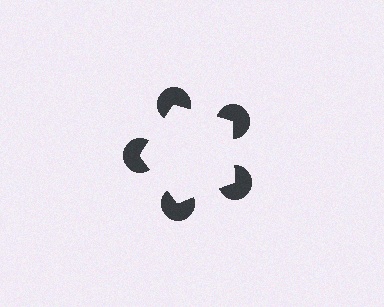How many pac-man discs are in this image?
There are 5 — one at each vertex of the illusory pentagon.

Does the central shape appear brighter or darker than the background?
It typically appears slightly brighter than the background, even though no actual brightness change is drawn.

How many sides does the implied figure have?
5 sides.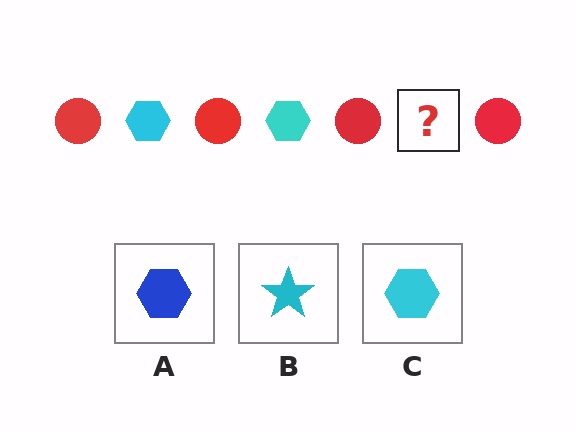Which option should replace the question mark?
Option C.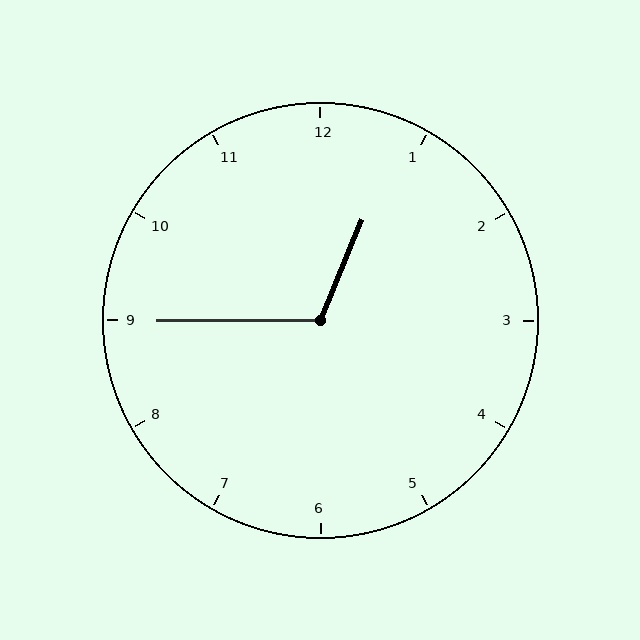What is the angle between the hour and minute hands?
Approximately 112 degrees.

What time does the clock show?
12:45.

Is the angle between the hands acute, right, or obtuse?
It is obtuse.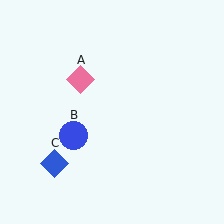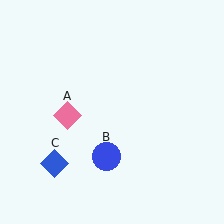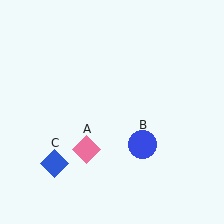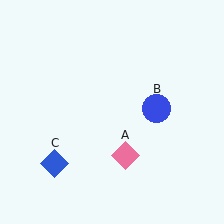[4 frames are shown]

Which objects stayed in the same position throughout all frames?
Blue diamond (object C) remained stationary.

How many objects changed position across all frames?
2 objects changed position: pink diamond (object A), blue circle (object B).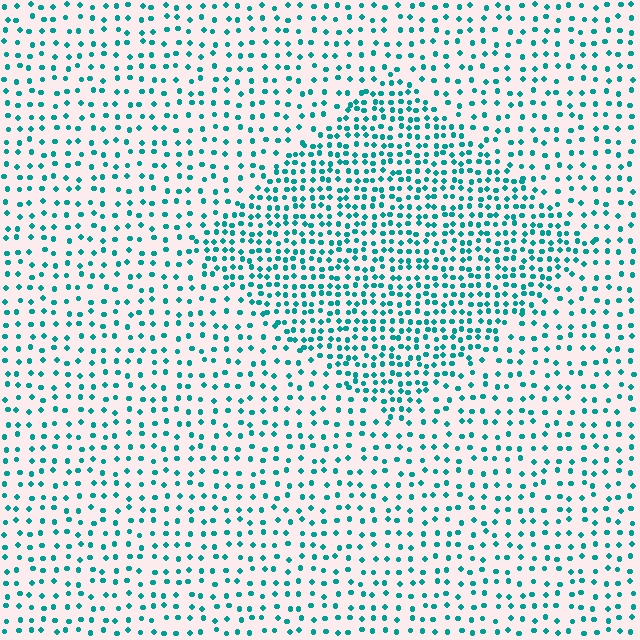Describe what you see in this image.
The image contains small teal elements arranged at two different densities. A diamond-shaped region is visible where the elements are more densely packed than the surrounding area.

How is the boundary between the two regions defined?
The boundary is defined by a change in element density (approximately 1.9x ratio). All elements are the same color, size, and shape.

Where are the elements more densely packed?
The elements are more densely packed inside the diamond boundary.